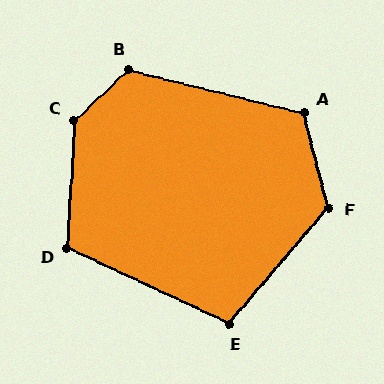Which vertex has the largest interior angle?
C, at approximately 137 degrees.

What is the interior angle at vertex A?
Approximately 118 degrees (obtuse).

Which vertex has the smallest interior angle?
E, at approximately 106 degrees.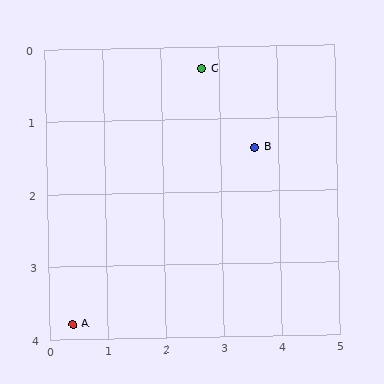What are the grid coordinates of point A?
Point A is at approximately (0.4, 3.8).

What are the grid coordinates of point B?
Point B is at approximately (3.6, 1.4).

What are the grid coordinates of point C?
Point C is at approximately (2.7, 0.3).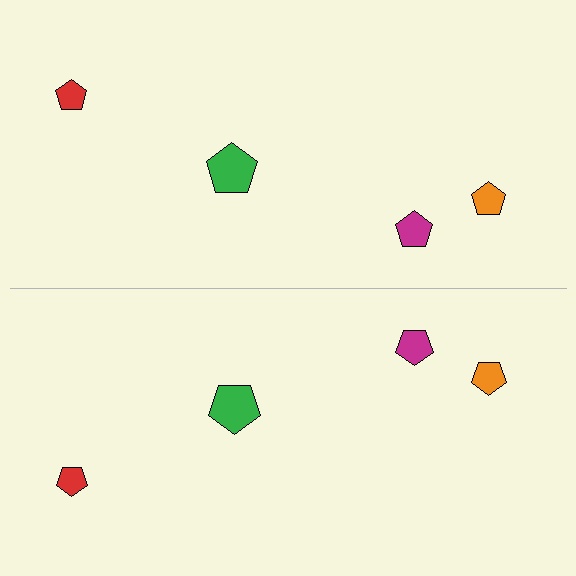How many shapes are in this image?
There are 8 shapes in this image.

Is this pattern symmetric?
Yes, this pattern has bilateral (reflection) symmetry.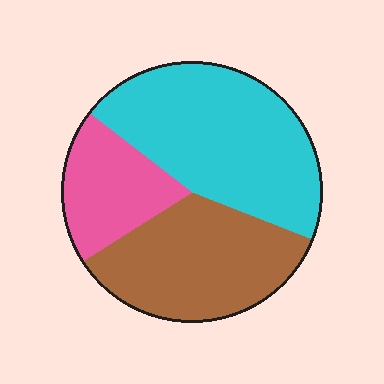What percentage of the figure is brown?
Brown covers around 35% of the figure.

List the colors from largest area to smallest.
From largest to smallest: cyan, brown, pink.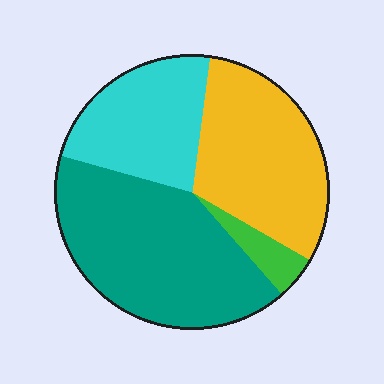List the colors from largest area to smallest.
From largest to smallest: teal, yellow, cyan, green.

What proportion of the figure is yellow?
Yellow takes up between a sixth and a third of the figure.